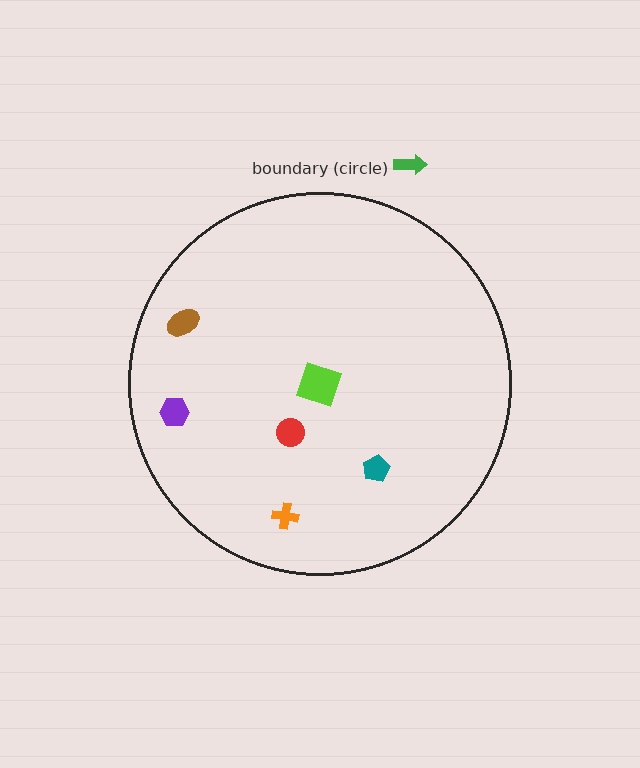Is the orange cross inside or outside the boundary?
Inside.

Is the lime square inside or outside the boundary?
Inside.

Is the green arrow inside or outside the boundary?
Outside.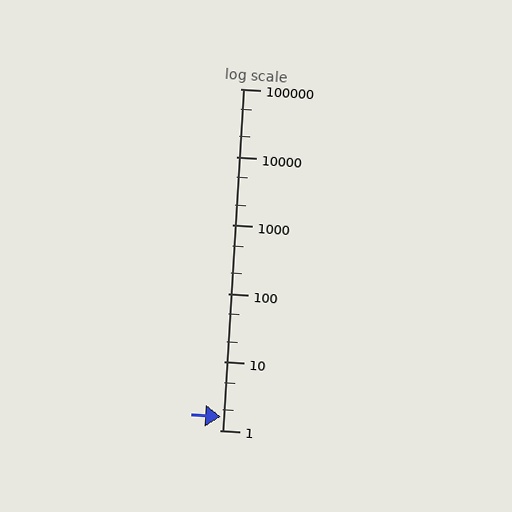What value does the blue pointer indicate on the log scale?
The pointer indicates approximately 1.6.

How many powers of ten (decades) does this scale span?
The scale spans 5 decades, from 1 to 100000.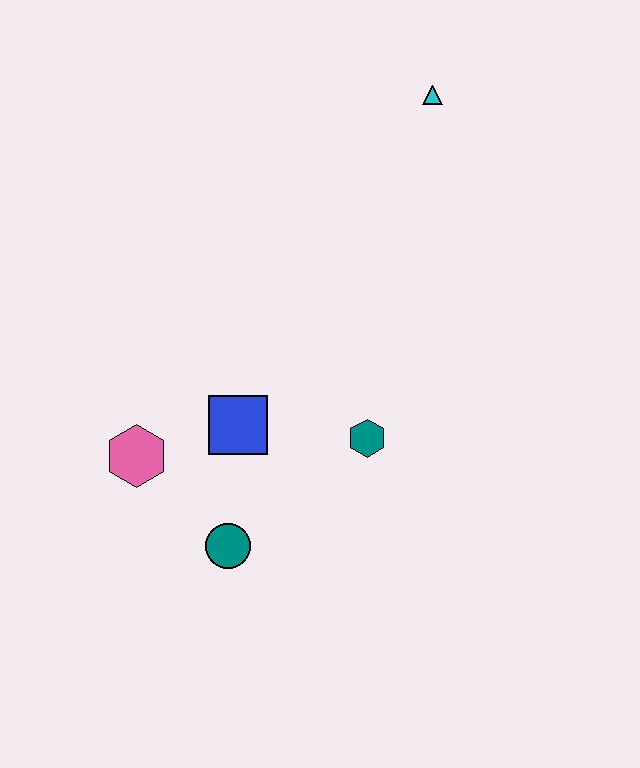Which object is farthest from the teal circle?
The cyan triangle is farthest from the teal circle.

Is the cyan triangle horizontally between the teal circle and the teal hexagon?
No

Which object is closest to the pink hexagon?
The blue square is closest to the pink hexagon.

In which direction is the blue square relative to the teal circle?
The blue square is above the teal circle.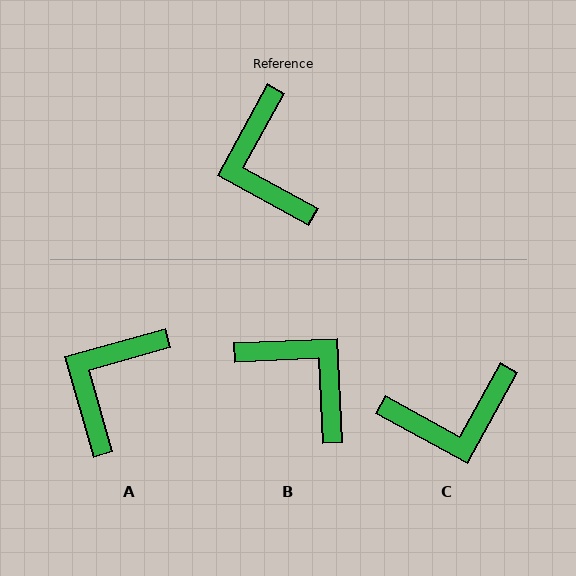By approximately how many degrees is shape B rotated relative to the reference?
Approximately 149 degrees clockwise.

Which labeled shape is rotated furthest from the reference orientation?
B, about 149 degrees away.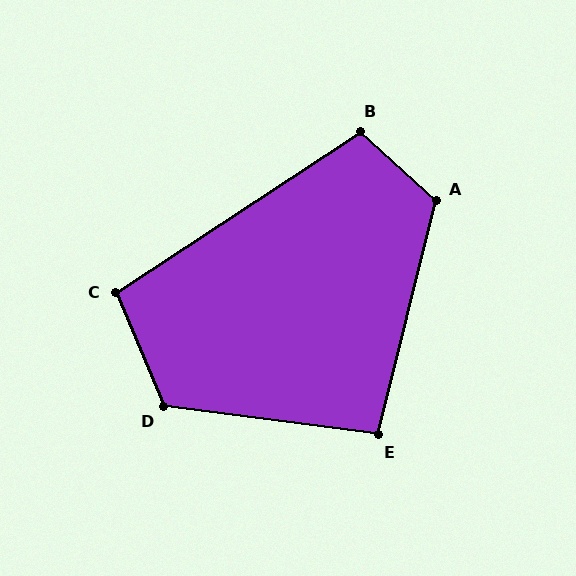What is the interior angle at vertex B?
Approximately 104 degrees (obtuse).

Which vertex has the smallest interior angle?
E, at approximately 97 degrees.